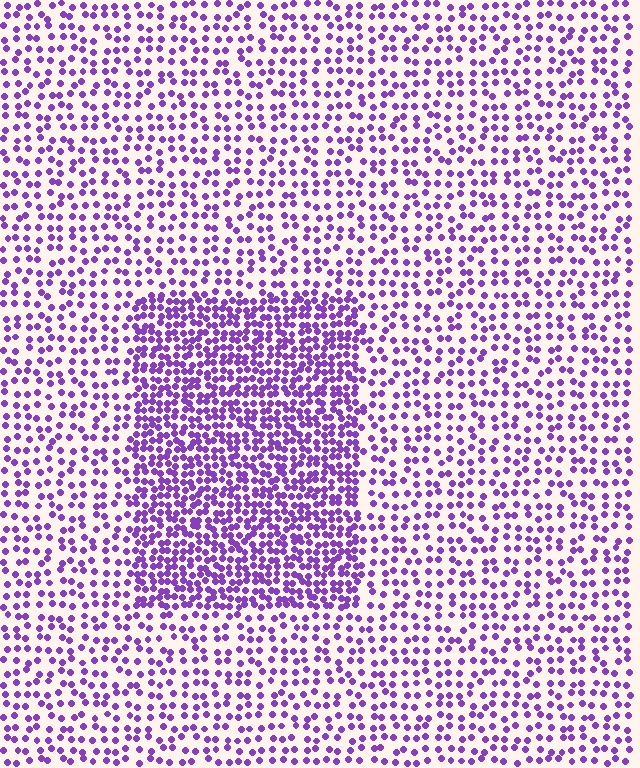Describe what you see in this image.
The image contains small purple elements arranged at two different densities. A rectangle-shaped region is visible where the elements are more densely packed than the surrounding area.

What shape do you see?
I see a rectangle.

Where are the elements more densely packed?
The elements are more densely packed inside the rectangle boundary.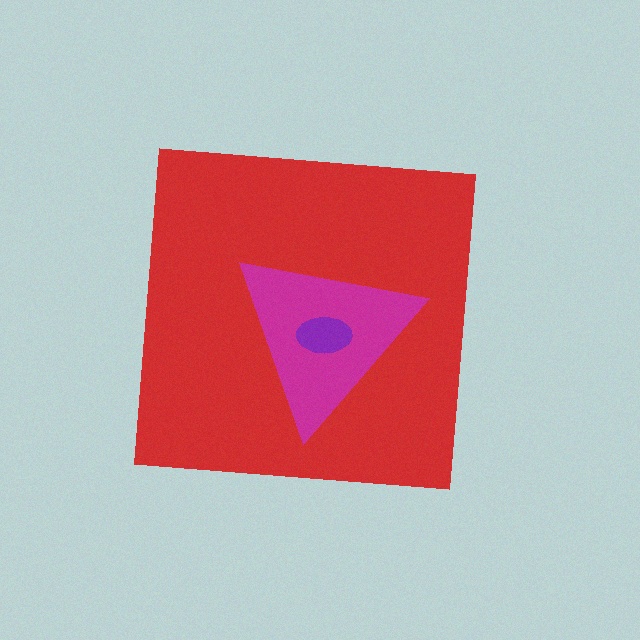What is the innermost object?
The purple ellipse.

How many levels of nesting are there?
3.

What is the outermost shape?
The red square.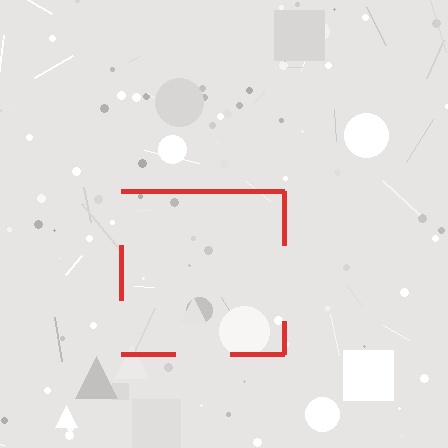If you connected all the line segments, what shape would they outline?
They would outline a square.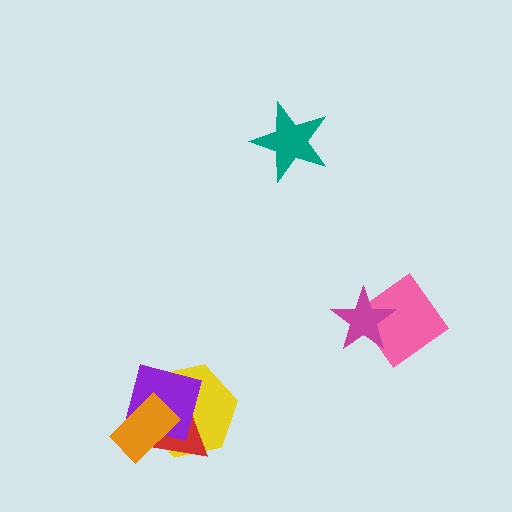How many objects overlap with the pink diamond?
1 object overlaps with the pink diamond.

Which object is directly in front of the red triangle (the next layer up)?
The purple square is directly in front of the red triangle.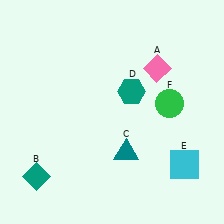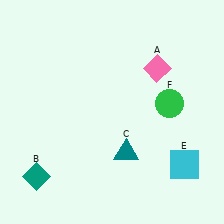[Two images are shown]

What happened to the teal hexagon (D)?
The teal hexagon (D) was removed in Image 2. It was in the top-right area of Image 1.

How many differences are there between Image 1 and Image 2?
There is 1 difference between the two images.